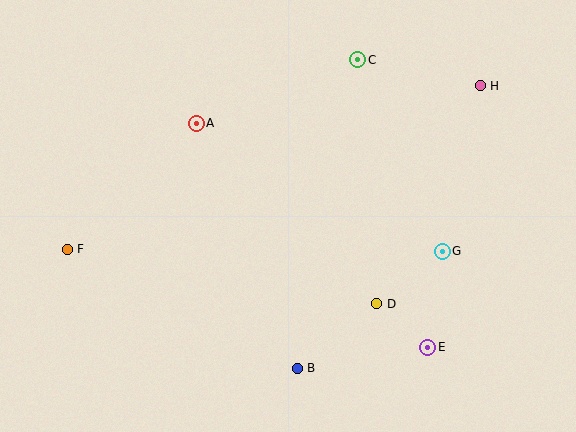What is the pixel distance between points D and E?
The distance between D and E is 67 pixels.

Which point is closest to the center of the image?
Point D at (377, 304) is closest to the center.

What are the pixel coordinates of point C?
Point C is at (357, 60).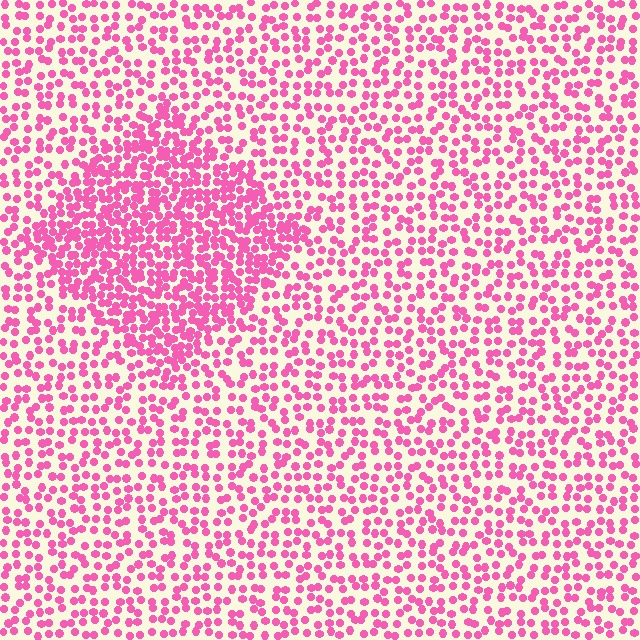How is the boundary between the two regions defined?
The boundary is defined by a change in element density (approximately 1.9x ratio). All elements are the same color, size, and shape.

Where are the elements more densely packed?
The elements are more densely packed inside the diamond boundary.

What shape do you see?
I see a diamond.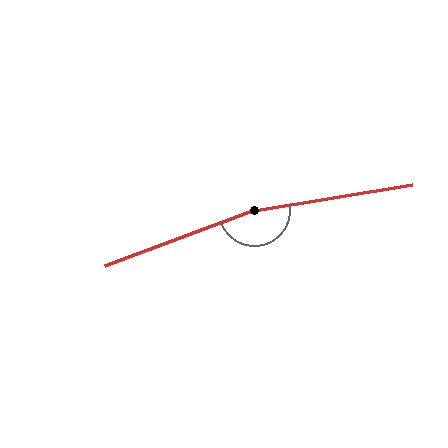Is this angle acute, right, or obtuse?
It is obtuse.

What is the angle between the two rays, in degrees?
Approximately 168 degrees.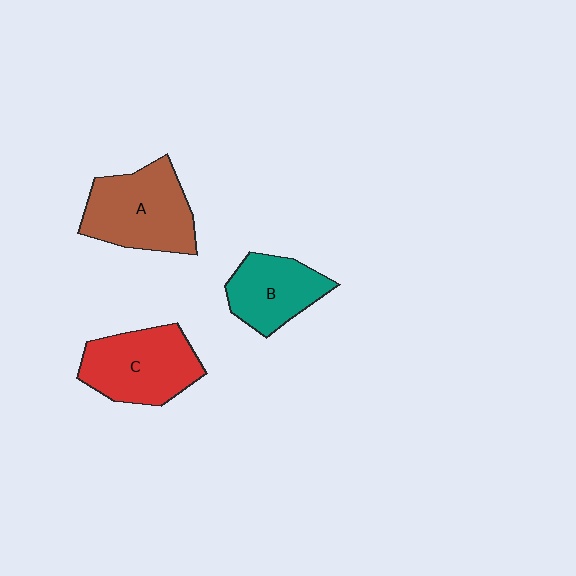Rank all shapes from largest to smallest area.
From largest to smallest: A (brown), C (red), B (teal).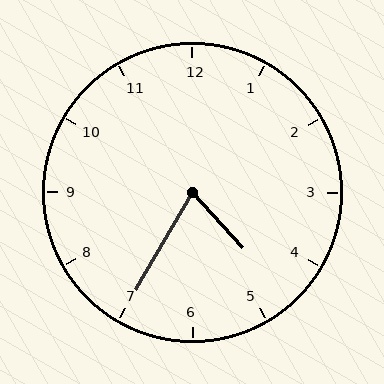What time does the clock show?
4:35.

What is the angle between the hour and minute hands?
Approximately 72 degrees.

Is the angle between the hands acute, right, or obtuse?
It is acute.